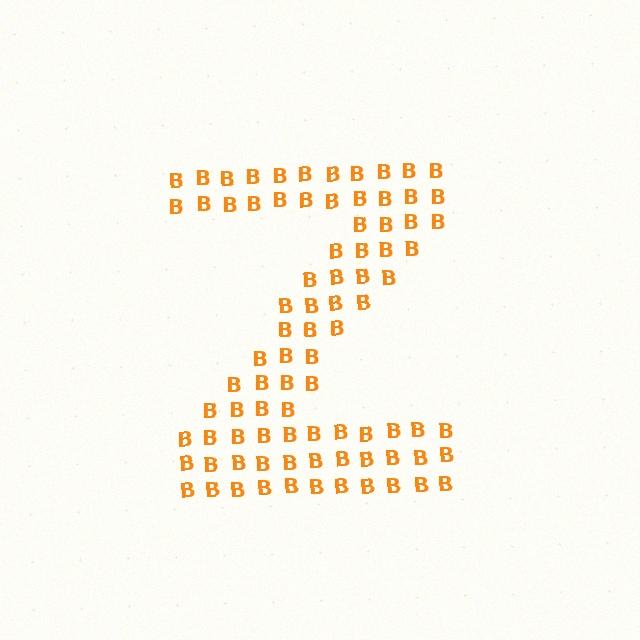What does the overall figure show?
The overall figure shows the letter Z.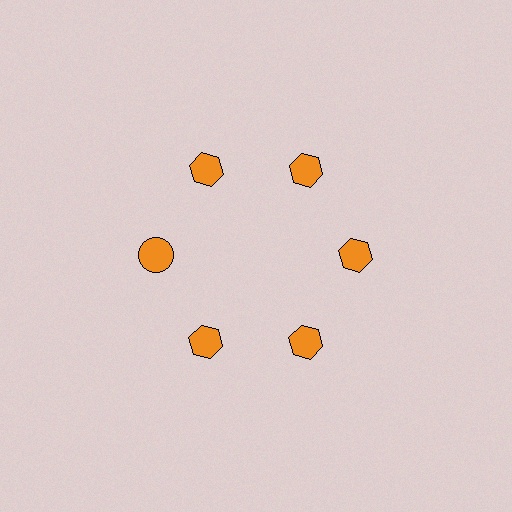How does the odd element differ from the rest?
It has a different shape: circle instead of hexagon.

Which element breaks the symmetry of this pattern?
The orange circle at roughly the 9 o'clock position breaks the symmetry. All other shapes are orange hexagons.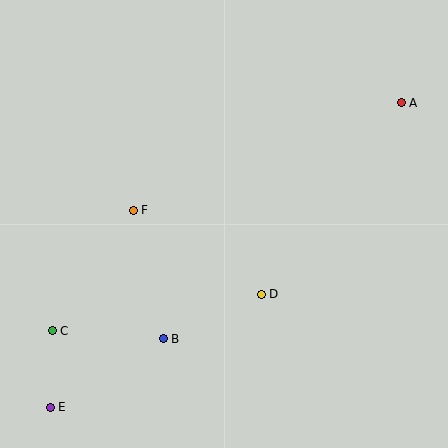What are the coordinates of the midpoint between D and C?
The midpoint between D and C is at (157, 312).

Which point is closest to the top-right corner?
Point A is closest to the top-right corner.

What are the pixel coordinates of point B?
Point B is at (163, 339).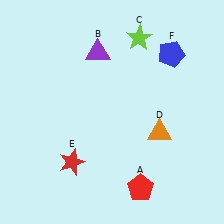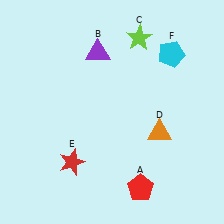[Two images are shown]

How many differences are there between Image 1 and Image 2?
There is 1 difference between the two images.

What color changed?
The pentagon (F) changed from blue in Image 1 to cyan in Image 2.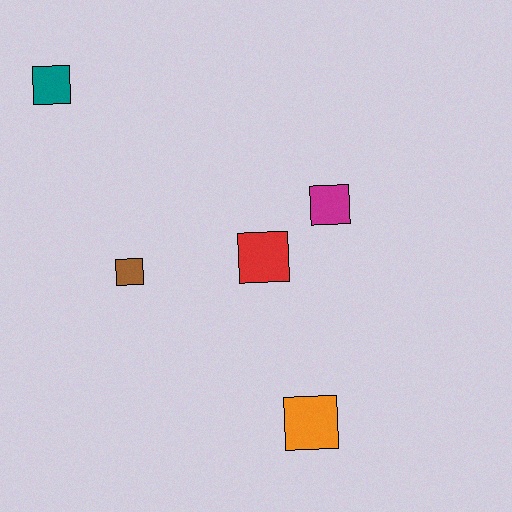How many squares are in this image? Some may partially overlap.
There are 5 squares.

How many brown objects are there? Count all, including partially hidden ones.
There is 1 brown object.